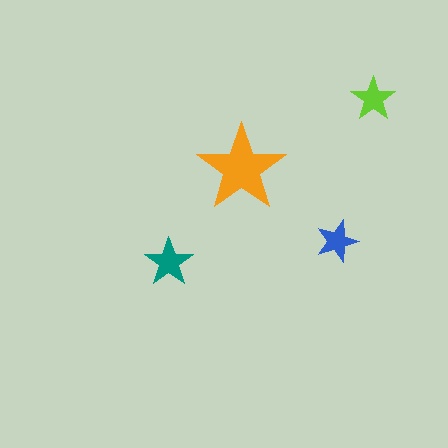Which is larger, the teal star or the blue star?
The teal one.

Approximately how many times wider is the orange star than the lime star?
About 2 times wider.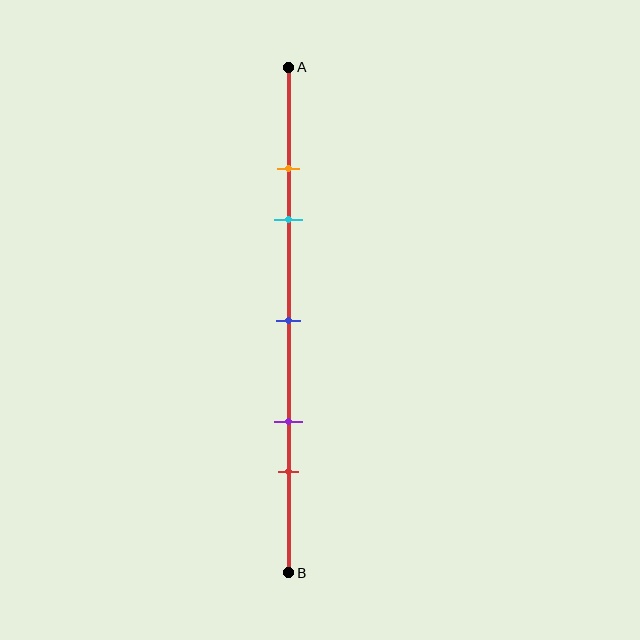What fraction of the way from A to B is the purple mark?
The purple mark is approximately 70% (0.7) of the way from A to B.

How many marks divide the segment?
There are 5 marks dividing the segment.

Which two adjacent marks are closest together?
The orange and cyan marks are the closest adjacent pair.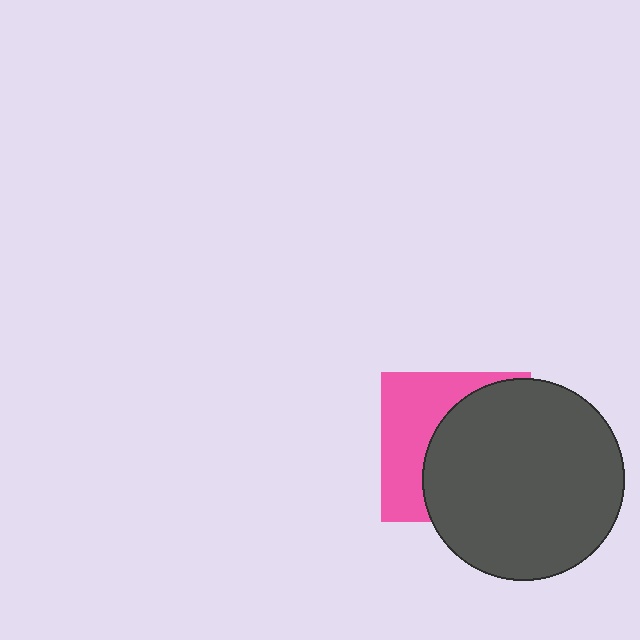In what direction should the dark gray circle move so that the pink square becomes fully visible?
The dark gray circle should move right. That is the shortest direction to clear the overlap and leave the pink square fully visible.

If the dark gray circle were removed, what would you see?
You would see the complete pink square.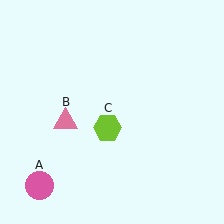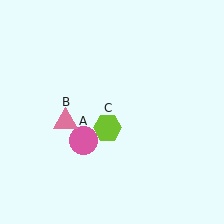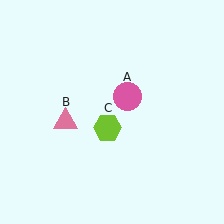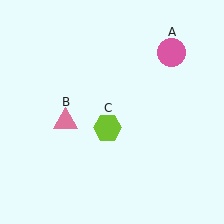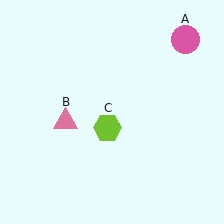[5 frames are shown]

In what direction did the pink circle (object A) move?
The pink circle (object A) moved up and to the right.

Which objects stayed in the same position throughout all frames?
Pink triangle (object B) and lime hexagon (object C) remained stationary.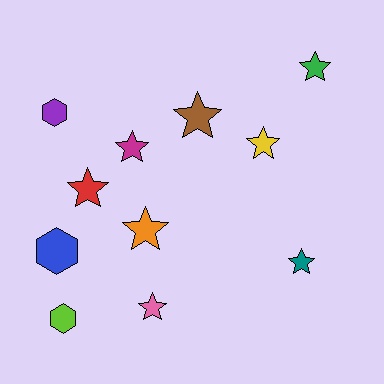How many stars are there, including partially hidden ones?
There are 8 stars.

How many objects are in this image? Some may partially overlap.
There are 11 objects.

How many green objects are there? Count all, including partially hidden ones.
There is 1 green object.